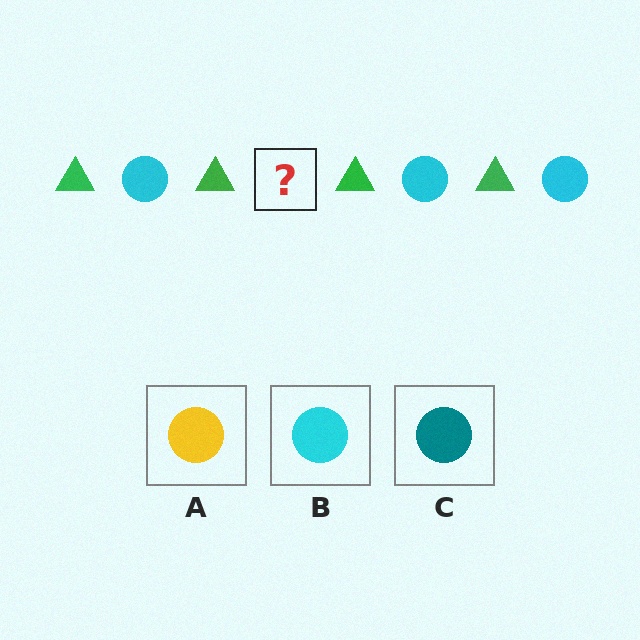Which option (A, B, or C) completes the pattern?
B.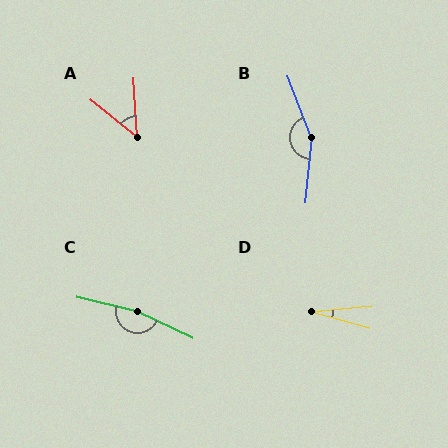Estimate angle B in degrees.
Approximately 154 degrees.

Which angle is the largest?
C, at approximately 169 degrees.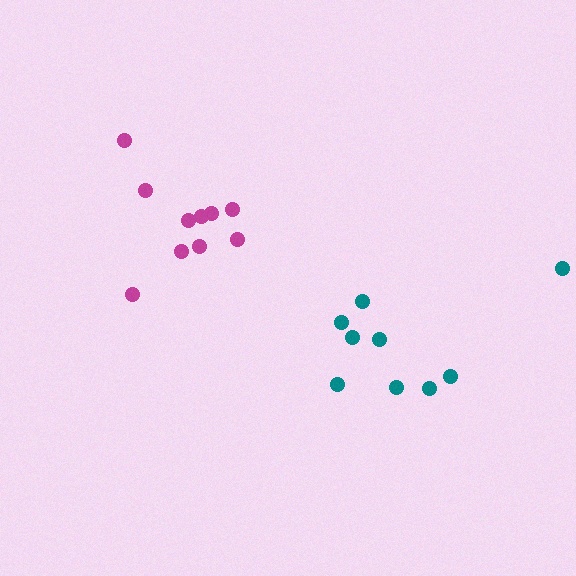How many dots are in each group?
Group 1: 10 dots, Group 2: 9 dots (19 total).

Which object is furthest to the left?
The magenta cluster is leftmost.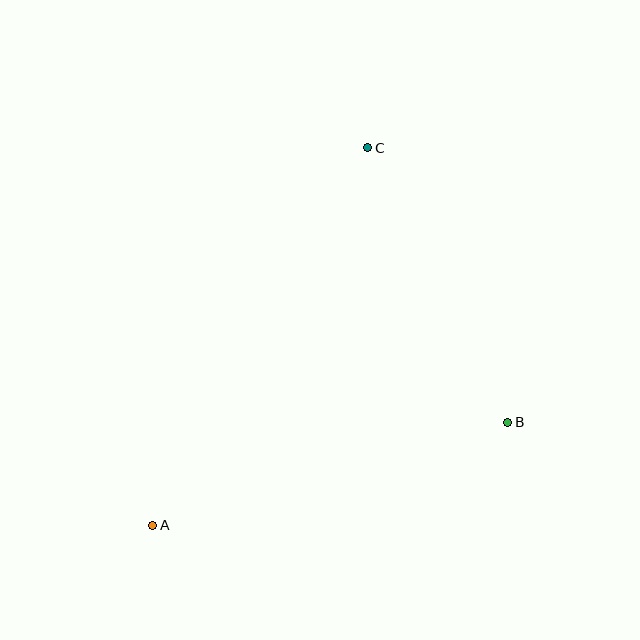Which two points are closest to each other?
Points B and C are closest to each other.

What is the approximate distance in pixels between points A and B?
The distance between A and B is approximately 370 pixels.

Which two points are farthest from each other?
Points A and C are farthest from each other.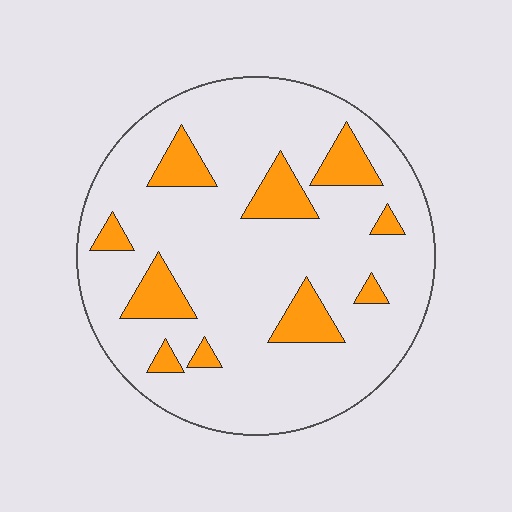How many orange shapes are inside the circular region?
10.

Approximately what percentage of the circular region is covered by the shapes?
Approximately 15%.